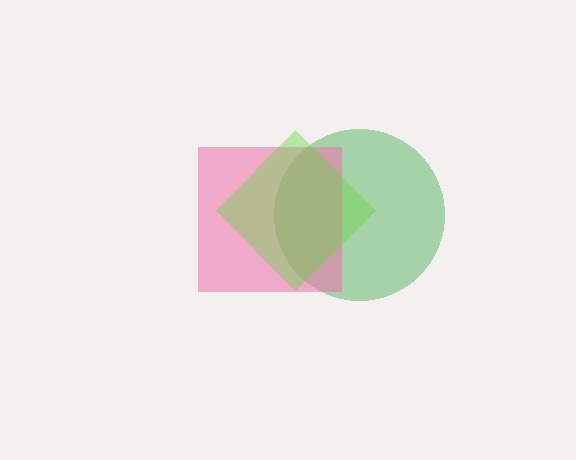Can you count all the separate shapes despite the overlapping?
Yes, there are 3 separate shapes.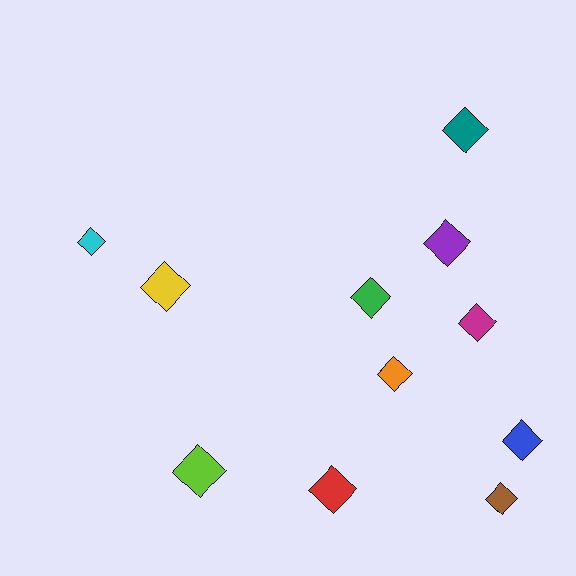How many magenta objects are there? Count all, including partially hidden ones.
There is 1 magenta object.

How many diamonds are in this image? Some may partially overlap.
There are 11 diamonds.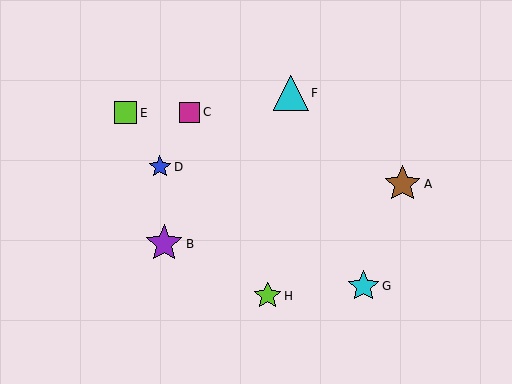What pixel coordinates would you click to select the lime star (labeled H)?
Click at (268, 296) to select the lime star H.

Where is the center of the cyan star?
The center of the cyan star is at (363, 286).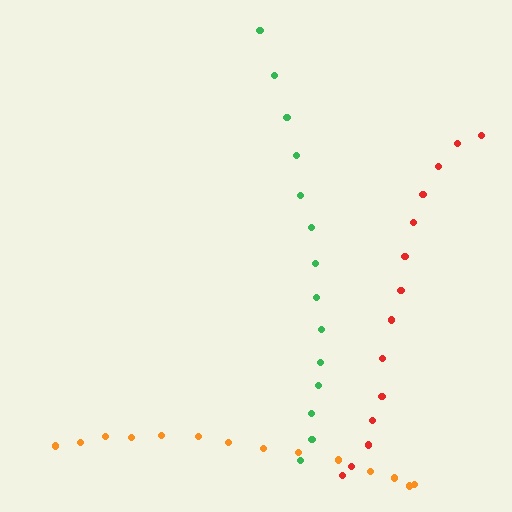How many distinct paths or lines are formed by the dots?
There are 3 distinct paths.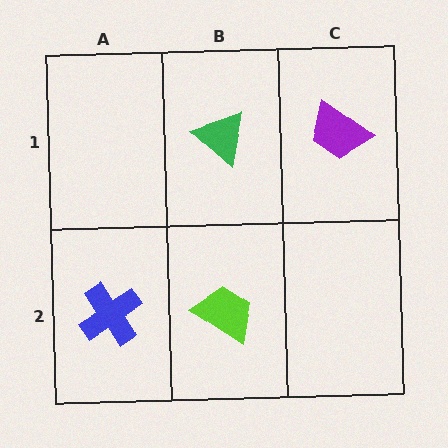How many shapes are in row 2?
2 shapes.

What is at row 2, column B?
A lime trapezoid.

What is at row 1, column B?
A green triangle.